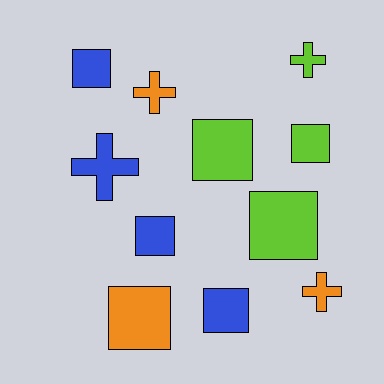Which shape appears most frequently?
Square, with 7 objects.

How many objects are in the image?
There are 11 objects.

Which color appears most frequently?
Blue, with 4 objects.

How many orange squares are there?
There is 1 orange square.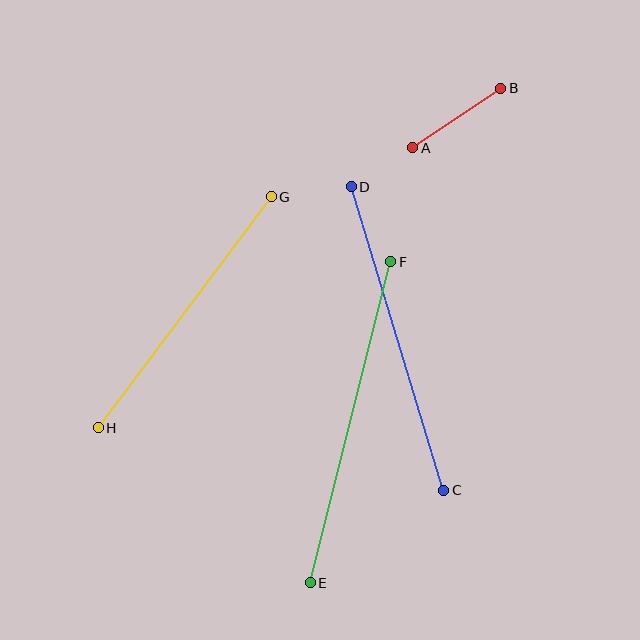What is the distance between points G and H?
The distance is approximately 289 pixels.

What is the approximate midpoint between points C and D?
The midpoint is at approximately (397, 339) pixels.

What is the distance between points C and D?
The distance is approximately 317 pixels.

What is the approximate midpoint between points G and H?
The midpoint is at approximately (185, 312) pixels.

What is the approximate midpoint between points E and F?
The midpoint is at approximately (350, 422) pixels.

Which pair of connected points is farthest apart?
Points E and F are farthest apart.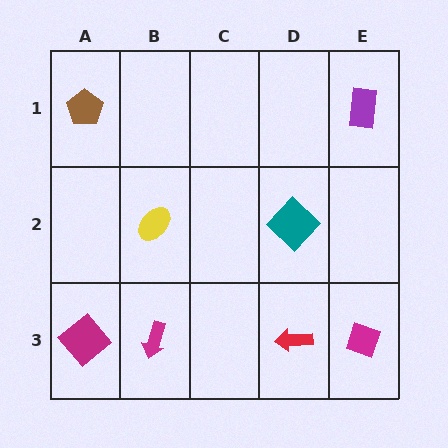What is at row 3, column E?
A magenta diamond.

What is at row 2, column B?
A yellow ellipse.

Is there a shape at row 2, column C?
No, that cell is empty.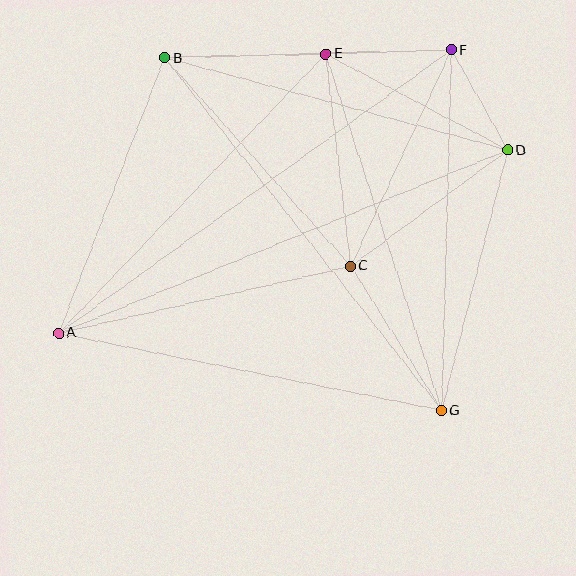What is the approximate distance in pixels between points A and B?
The distance between A and B is approximately 295 pixels.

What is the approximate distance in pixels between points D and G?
The distance between D and G is approximately 269 pixels.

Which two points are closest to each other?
Points D and F are closest to each other.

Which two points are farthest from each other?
Points A and D are farthest from each other.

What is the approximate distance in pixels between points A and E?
The distance between A and E is approximately 387 pixels.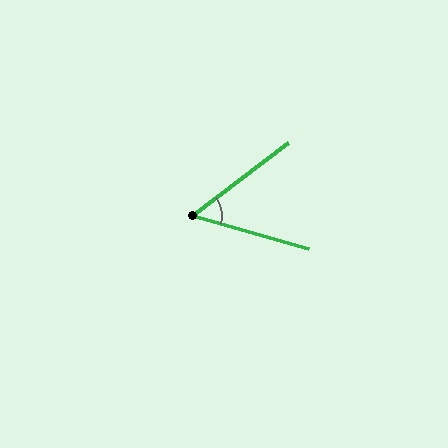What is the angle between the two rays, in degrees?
Approximately 53 degrees.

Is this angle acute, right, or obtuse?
It is acute.